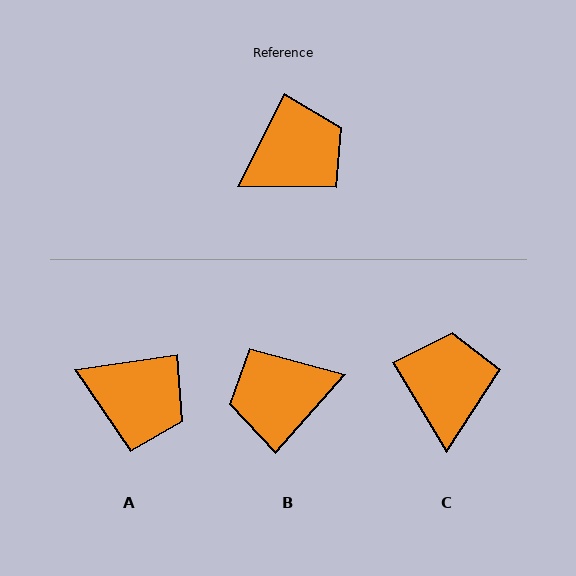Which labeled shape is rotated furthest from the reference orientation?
B, about 165 degrees away.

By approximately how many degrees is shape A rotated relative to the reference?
Approximately 55 degrees clockwise.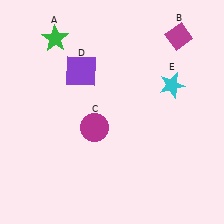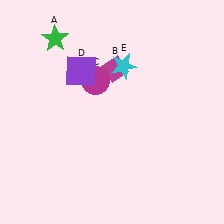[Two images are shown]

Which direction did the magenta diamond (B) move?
The magenta diamond (B) moved left.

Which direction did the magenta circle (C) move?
The magenta circle (C) moved up.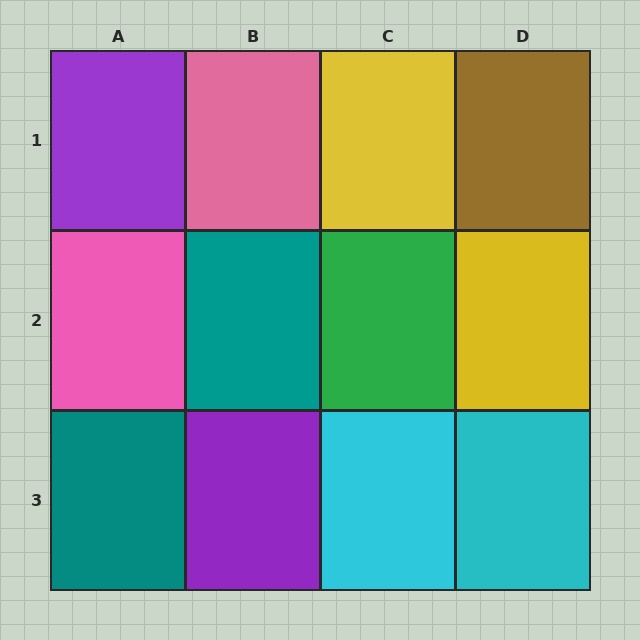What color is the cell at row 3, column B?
Purple.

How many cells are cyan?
2 cells are cyan.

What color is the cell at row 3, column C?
Cyan.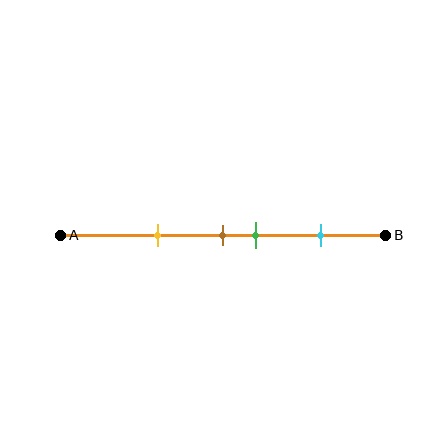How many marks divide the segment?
There are 4 marks dividing the segment.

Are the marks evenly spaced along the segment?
No, the marks are not evenly spaced.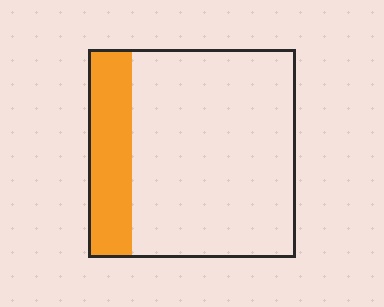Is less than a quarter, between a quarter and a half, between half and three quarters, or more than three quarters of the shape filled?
Less than a quarter.